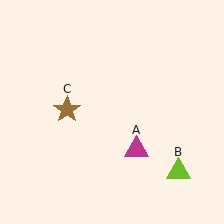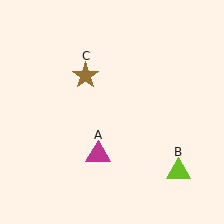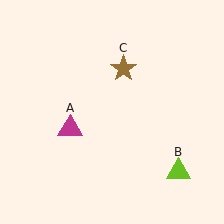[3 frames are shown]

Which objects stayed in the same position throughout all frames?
Lime triangle (object B) remained stationary.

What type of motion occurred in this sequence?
The magenta triangle (object A), brown star (object C) rotated clockwise around the center of the scene.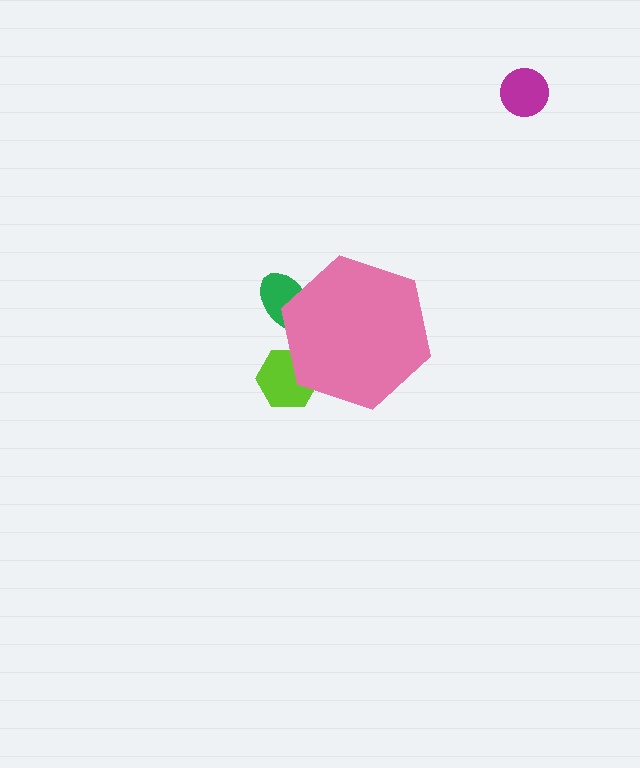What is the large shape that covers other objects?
A pink hexagon.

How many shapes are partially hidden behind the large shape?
2 shapes are partially hidden.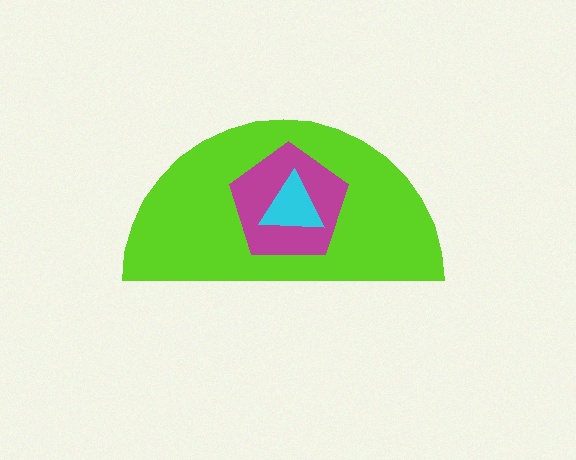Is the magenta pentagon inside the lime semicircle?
Yes.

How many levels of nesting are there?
3.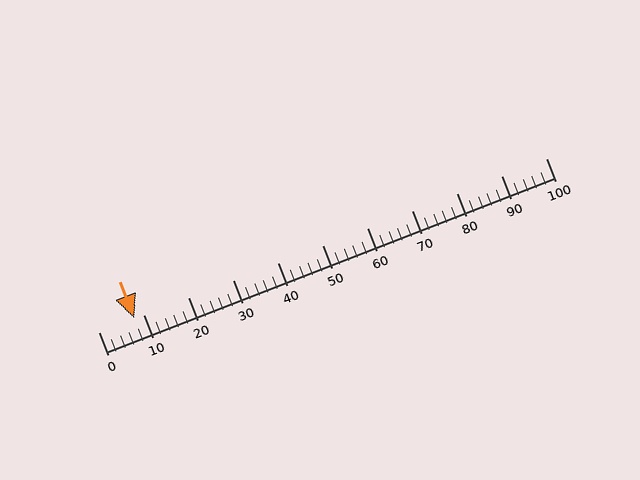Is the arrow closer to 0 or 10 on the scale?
The arrow is closer to 10.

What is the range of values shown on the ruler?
The ruler shows values from 0 to 100.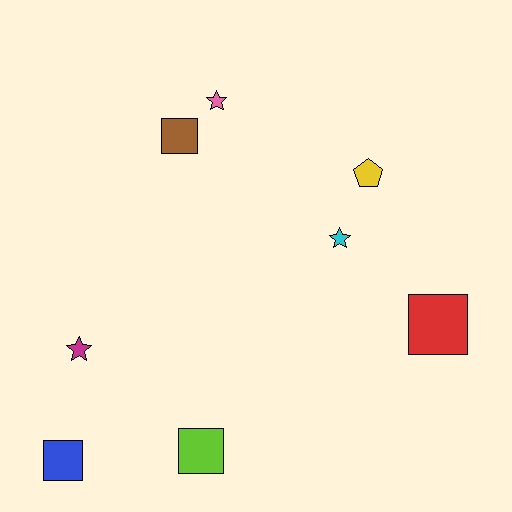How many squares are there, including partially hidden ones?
There are 4 squares.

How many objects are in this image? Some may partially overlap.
There are 8 objects.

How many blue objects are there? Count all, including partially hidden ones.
There is 1 blue object.